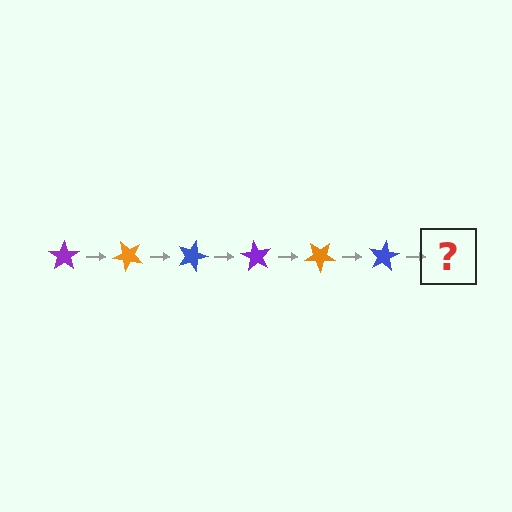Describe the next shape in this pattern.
It should be a purple star, rotated 270 degrees from the start.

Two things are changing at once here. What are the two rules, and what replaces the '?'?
The two rules are that it rotates 45 degrees each step and the color cycles through purple, orange, and blue. The '?' should be a purple star, rotated 270 degrees from the start.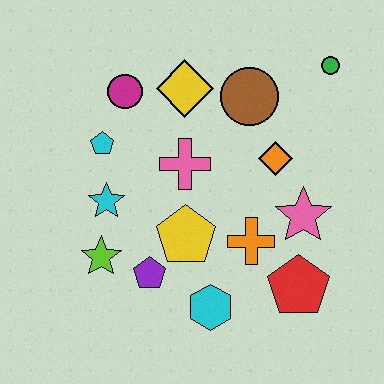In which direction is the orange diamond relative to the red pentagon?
The orange diamond is above the red pentagon.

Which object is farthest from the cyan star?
The green circle is farthest from the cyan star.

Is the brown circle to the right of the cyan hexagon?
Yes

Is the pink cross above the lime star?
Yes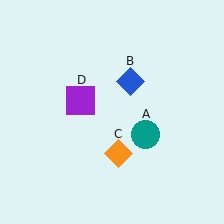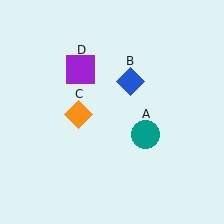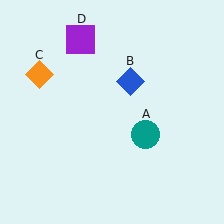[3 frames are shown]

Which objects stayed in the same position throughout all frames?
Teal circle (object A) and blue diamond (object B) remained stationary.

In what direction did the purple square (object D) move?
The purple square (object D) moved up.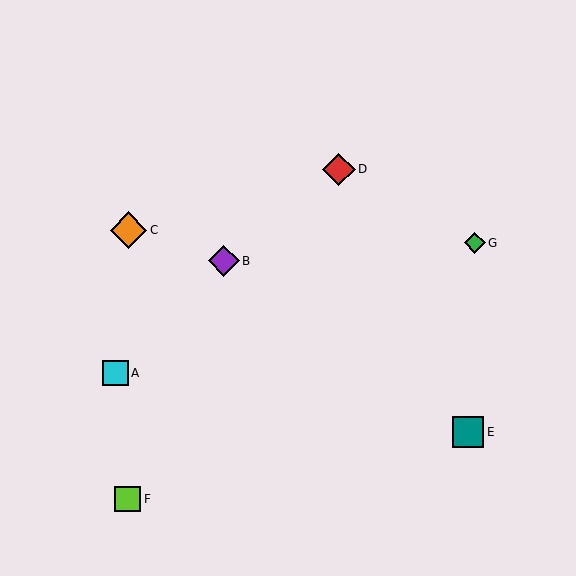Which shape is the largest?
The orange diamond (labeled C) is the largest.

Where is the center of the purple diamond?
The center of the purple diamond is at (224, 261).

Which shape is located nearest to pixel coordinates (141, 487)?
The lime square (labeled F) at (128, 499) is nearest to that location.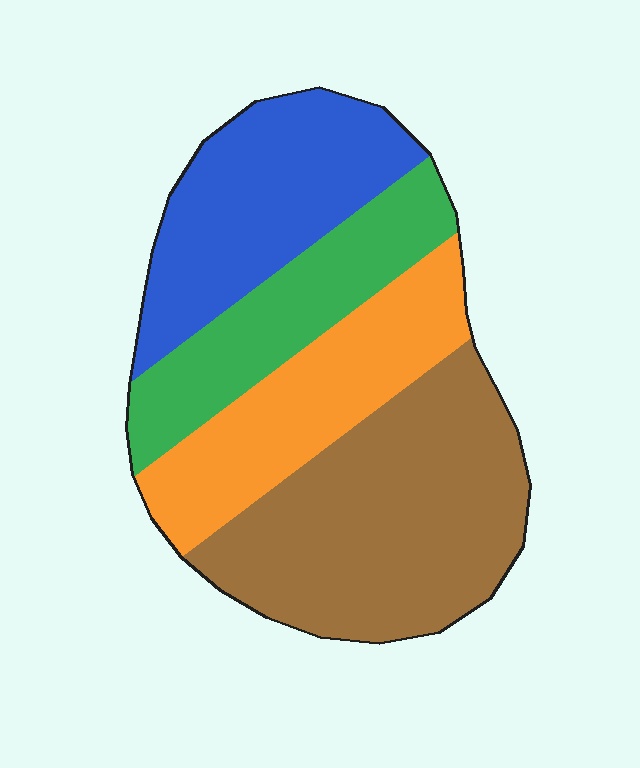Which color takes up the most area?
Brown, at roughly 35%.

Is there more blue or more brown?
Brown.